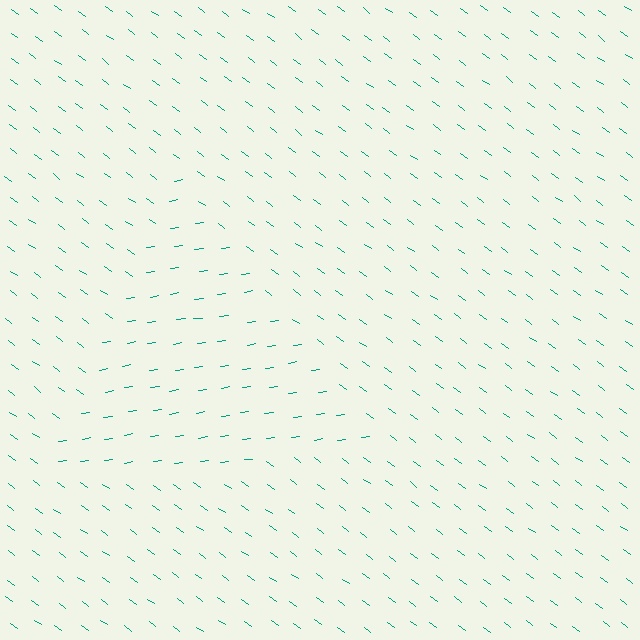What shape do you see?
I see a triangle.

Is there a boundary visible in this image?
Yes, there is a texture boundary formed by a change in line orientation.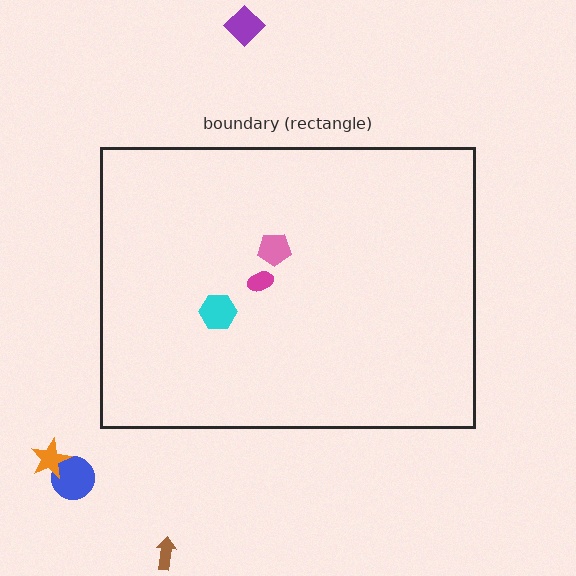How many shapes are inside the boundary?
3 inside, 4 outside.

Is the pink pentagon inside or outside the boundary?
Inside.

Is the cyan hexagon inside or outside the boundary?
Inside.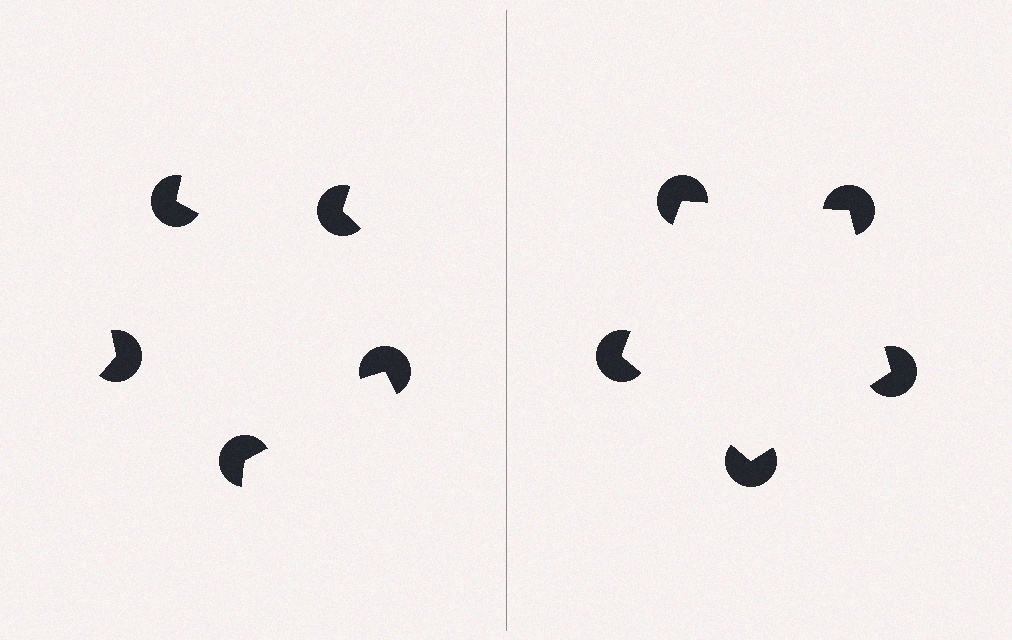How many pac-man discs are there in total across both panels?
10 — 5 on each side.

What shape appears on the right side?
An illusory pentagon.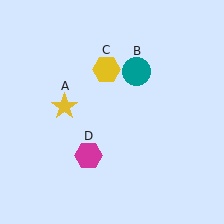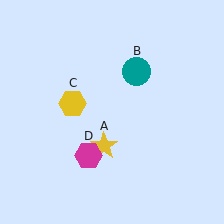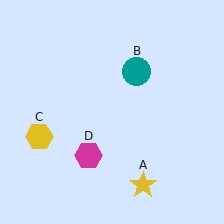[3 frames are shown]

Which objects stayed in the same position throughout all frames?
Teal circle (object B) and magenta hexagon (object D) remained stationary.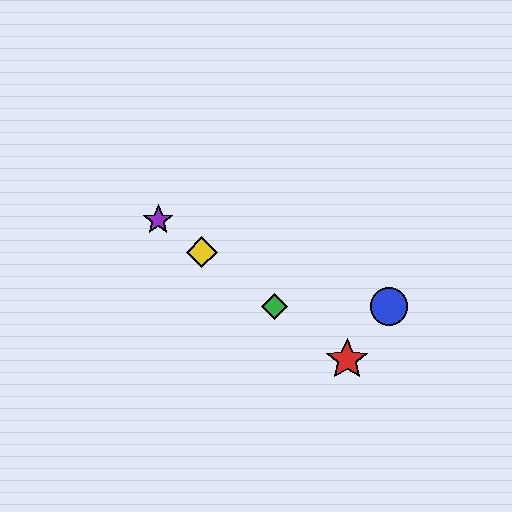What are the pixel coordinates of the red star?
The red star is at (347, 360).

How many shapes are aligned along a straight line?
4 shapes (the red star, the green diamond, the yellow diamond, the purple star) are aligned along a straight line.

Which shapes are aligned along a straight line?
The red star, the green diamond, the yellow diamond, the purple star are aligned along a straight line.